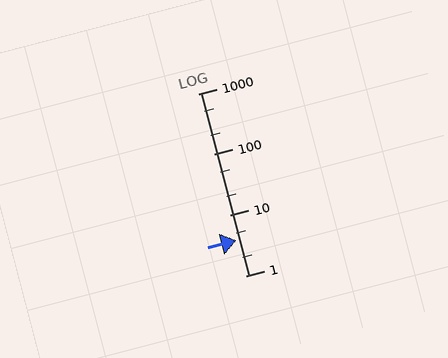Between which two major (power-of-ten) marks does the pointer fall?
The pointer is between 1 and 10.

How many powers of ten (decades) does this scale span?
The scale spans 3 decades, from 1 to 1000.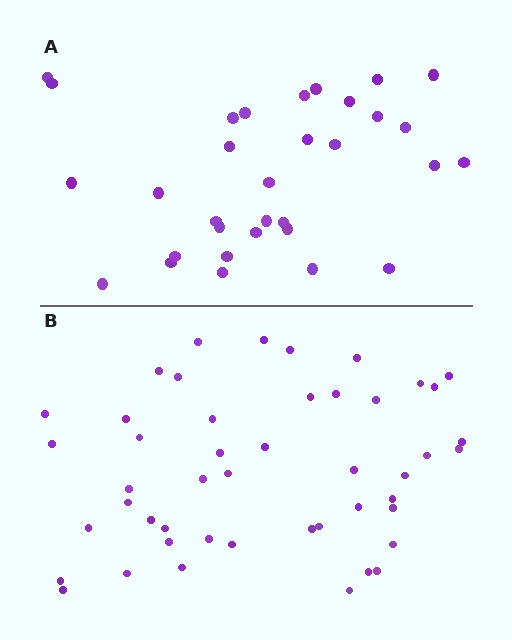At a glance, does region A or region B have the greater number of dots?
Region B (the bottom region) has more dots.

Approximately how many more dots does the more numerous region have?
Region B has approximately 15 more dots than region A.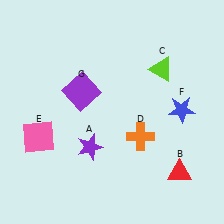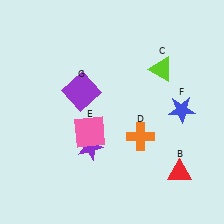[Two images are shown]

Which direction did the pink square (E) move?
The pink square (E) moved right.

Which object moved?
The pink square (E) moved right.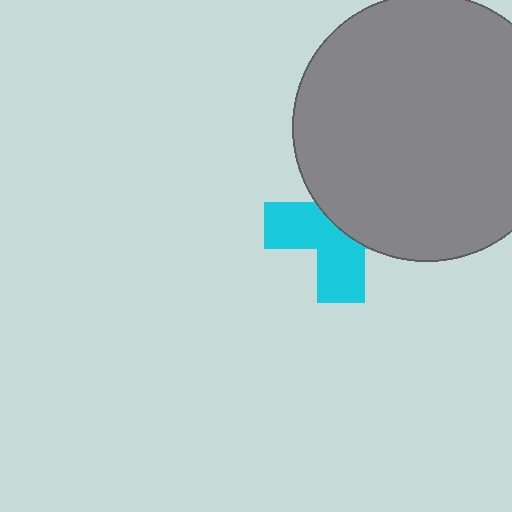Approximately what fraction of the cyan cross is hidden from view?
Roughly 51% of the cyan cross is hidden behind the gray circle.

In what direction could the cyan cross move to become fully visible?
The cyan cross could move toward the lower-left. That would shift it out from behind the gray circle entirely.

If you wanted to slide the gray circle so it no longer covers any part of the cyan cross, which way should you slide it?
Slide it toward the upper-right — that is the most direct way to separate the two shapes.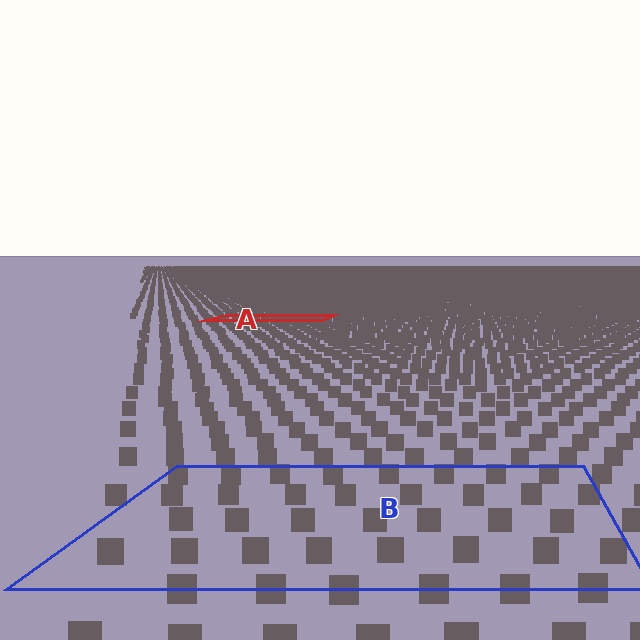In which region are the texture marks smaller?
The texture marks are smaller in region A, because it is farther away.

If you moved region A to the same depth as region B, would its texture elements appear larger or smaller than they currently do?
They would appear larger. At a closer depth, the same texture elements are projected at a bigger on-screen size.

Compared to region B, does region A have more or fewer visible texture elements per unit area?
Region A has more texture elements per unit area — they are packed more densely because it is farther away.